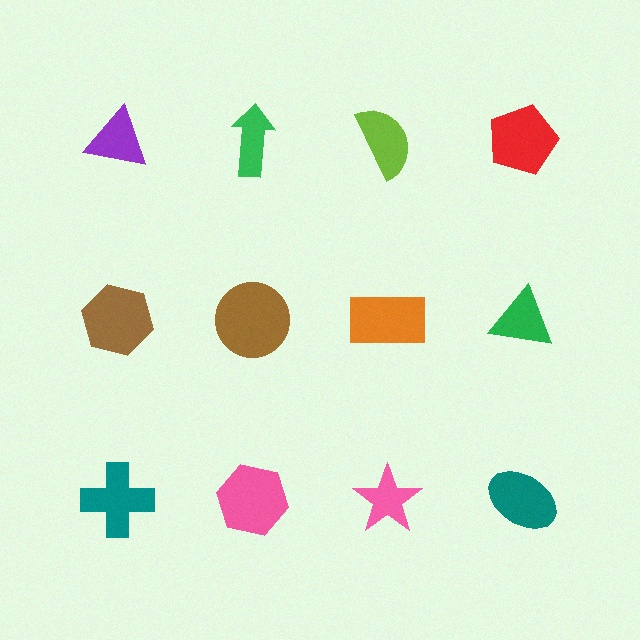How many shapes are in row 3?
4 shapes.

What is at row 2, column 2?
A brown circle.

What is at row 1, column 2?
A green arrow.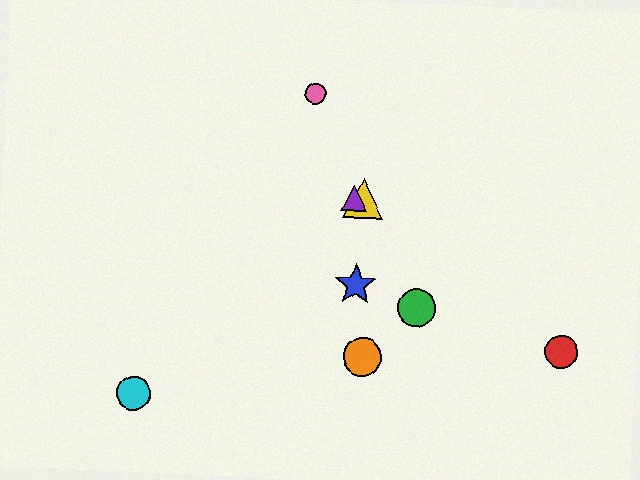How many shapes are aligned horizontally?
2 shapes (the yellow triangle, the purple triangle) are aligned horizontally.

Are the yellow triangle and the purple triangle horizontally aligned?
Yes, both are at y≈199.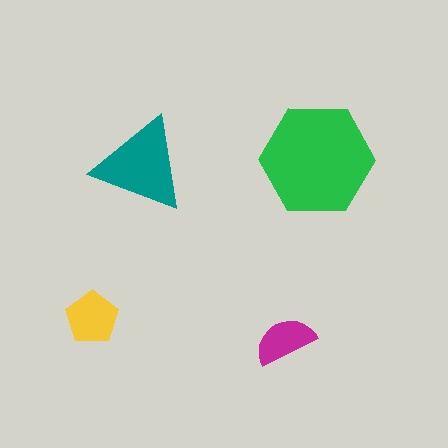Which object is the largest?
The green hexagon.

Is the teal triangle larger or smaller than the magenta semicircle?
Larger.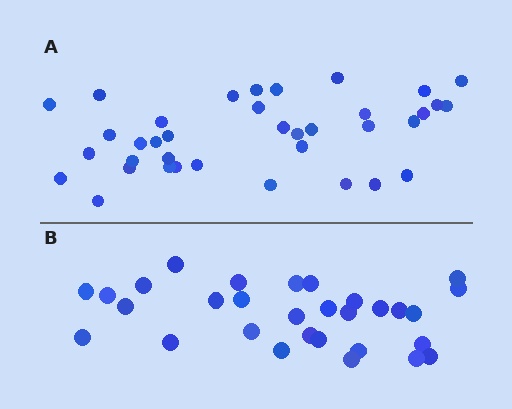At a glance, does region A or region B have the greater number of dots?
Region A (the top region) has more dots.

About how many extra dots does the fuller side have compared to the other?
Region A has roughly 8 or so more dots than region B.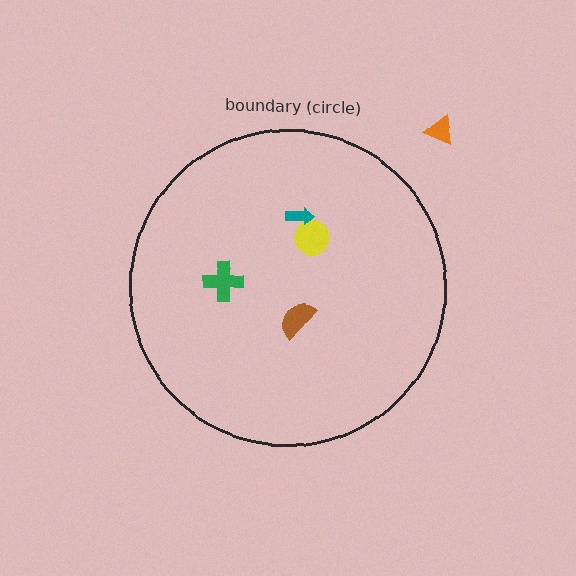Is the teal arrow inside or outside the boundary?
Inside.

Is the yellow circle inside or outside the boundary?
Inside.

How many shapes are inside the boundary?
4 inside, 1 outside.